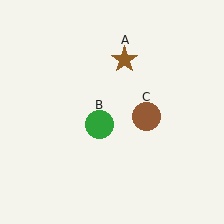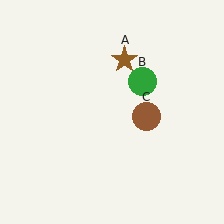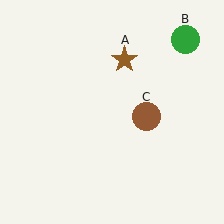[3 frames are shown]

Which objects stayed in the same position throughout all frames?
Brown star (object A) and brown circle (object C) remained stationary.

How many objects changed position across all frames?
1 object changed position: green circle (object B).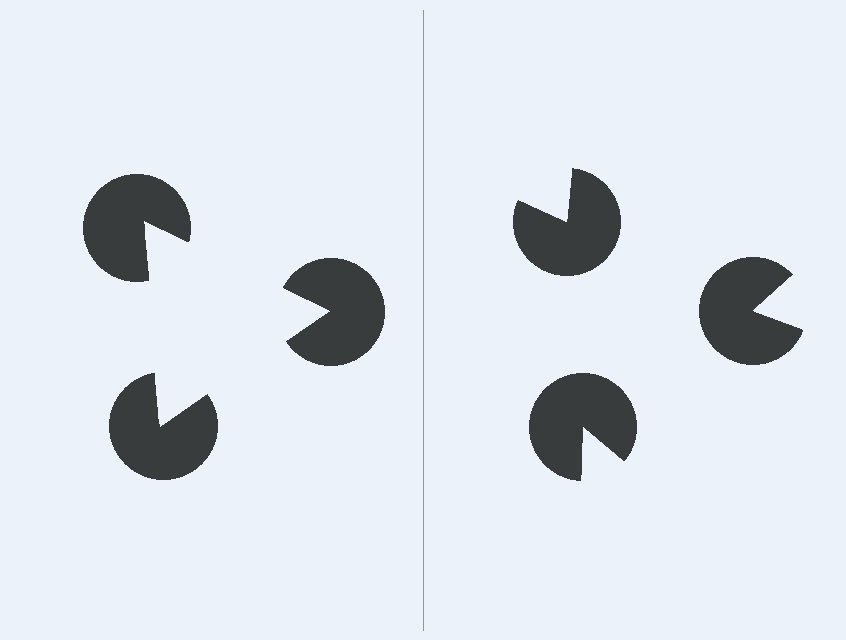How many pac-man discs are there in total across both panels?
6 — 3 on each side.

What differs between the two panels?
The pac-man discs are positioned identically on both sides; only the wedge orientations differ. On the left they align to a triangle; on the right they are misaligned.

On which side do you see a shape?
An illusory triangle appears on the left side. On the right side the wedge cuts are rotated, so no coherent shape forms.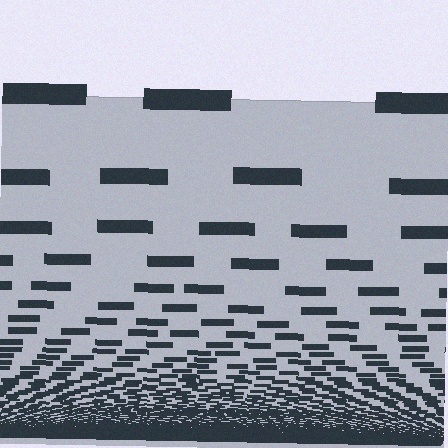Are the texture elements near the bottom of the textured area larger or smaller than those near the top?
Smaller. The gradient is inverted — elements near the bottom are smaller and denser.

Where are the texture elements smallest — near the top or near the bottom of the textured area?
Near the bottom.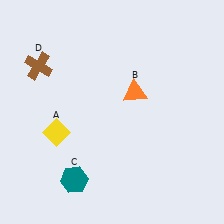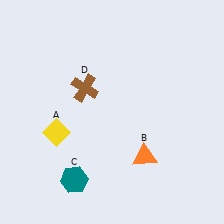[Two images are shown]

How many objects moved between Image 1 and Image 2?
2 objects moved between the two images.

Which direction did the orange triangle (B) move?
The orange triangle (B) moved down.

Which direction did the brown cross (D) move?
The brown cross (D) moved right.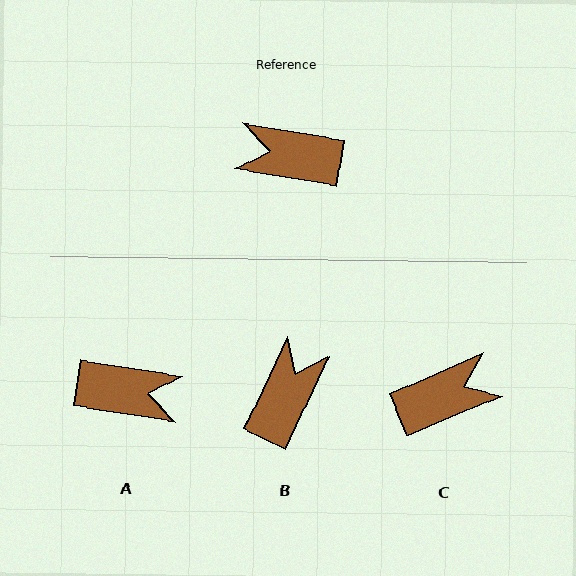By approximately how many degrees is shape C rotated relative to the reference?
Approximately 148 degrees clockwise.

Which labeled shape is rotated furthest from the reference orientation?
A, about 180 degrees away.